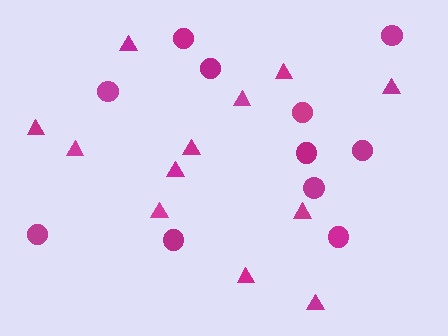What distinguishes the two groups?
There are 2 groups: one group of triangles (12) and one group of circles (11).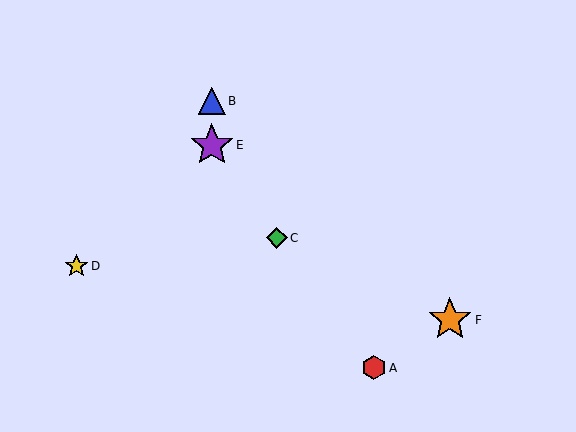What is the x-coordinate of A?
Object A is at x≈374.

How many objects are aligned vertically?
2 objects (B, E) are aligned vertically.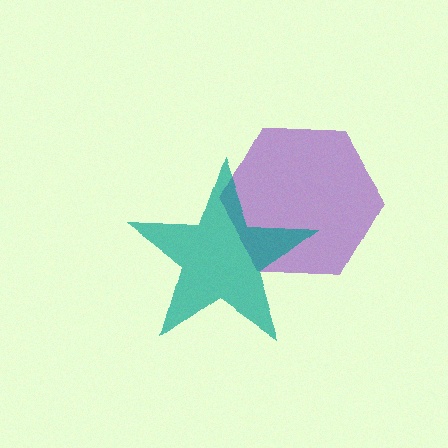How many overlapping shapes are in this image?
There are 2 overlapping shapes in the image.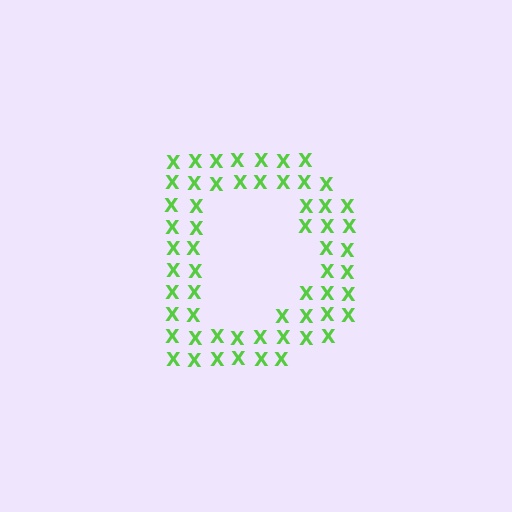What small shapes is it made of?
It is made of small letter X's.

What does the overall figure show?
The overall figure shows the letter D.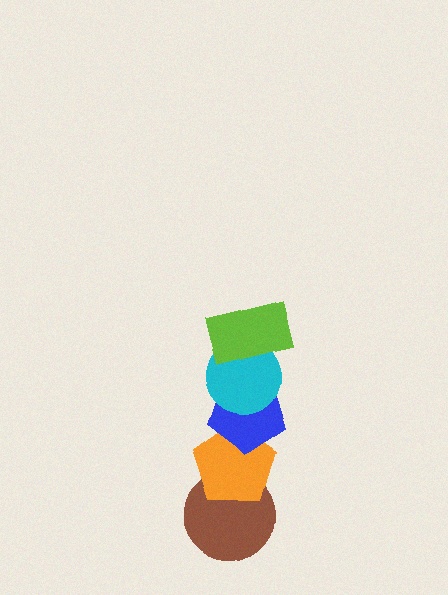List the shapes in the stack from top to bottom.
From top to bottom: the lime rectangle, the cyan circle, the blue pentagon, the orange pentagon, the brown circle.